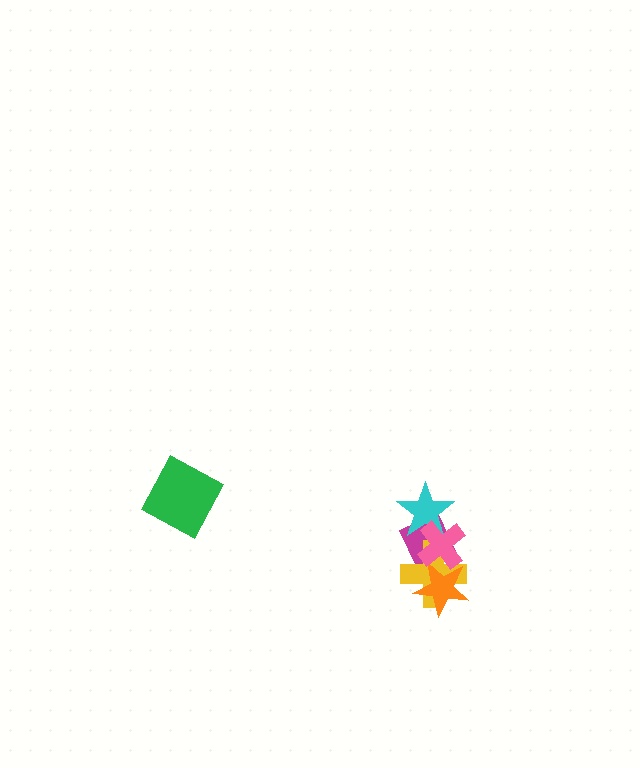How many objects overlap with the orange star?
3 objects overlap with the orange star.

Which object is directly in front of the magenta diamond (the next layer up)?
The yellow cross is directly in front of the magenta diamond.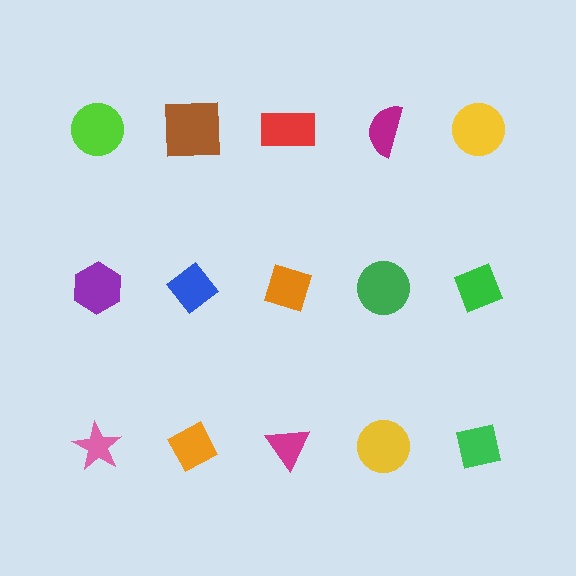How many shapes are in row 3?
5 shapes.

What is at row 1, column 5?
A yellow circle.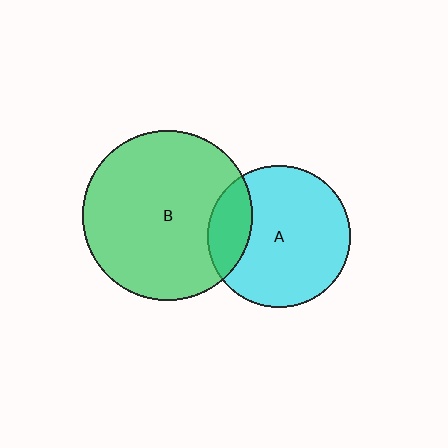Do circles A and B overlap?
Yes.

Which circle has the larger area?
Circle B (green).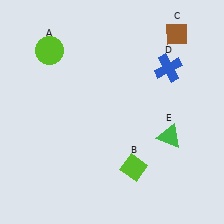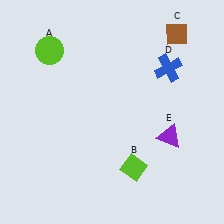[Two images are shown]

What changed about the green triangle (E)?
In Image 1, E is green. In Image 2, it changed to purple.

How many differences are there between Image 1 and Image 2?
There is 1 difference between the two images.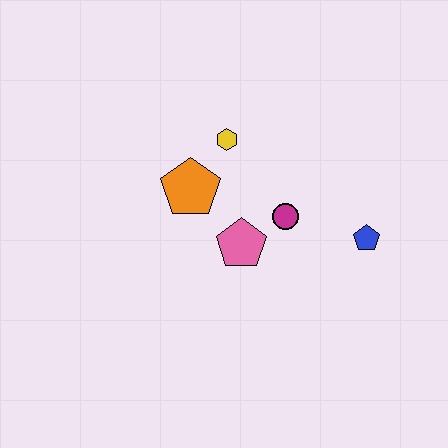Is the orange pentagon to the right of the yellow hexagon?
No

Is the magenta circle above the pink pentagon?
Yes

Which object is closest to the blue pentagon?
The magenta circle is closest to the blue pentagon.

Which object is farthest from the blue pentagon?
The orange pentagon is farthest from the blue pentagon.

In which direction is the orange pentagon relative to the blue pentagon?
The orange pentagon is to the left of the blue pentagon.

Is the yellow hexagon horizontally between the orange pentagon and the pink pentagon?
Yes